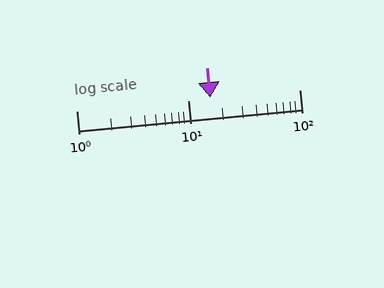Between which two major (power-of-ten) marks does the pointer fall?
The pointer is between 10 and 100.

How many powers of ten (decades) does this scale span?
The scale spans 2 decades, from 1 to 100.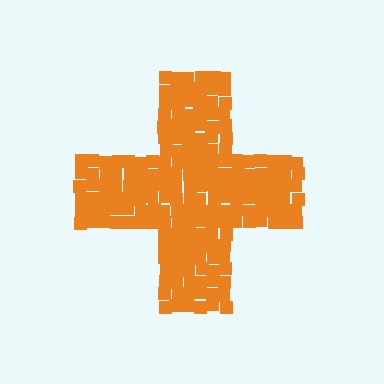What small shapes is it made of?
It is made of small squares.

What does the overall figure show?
The overall figure shows a cross.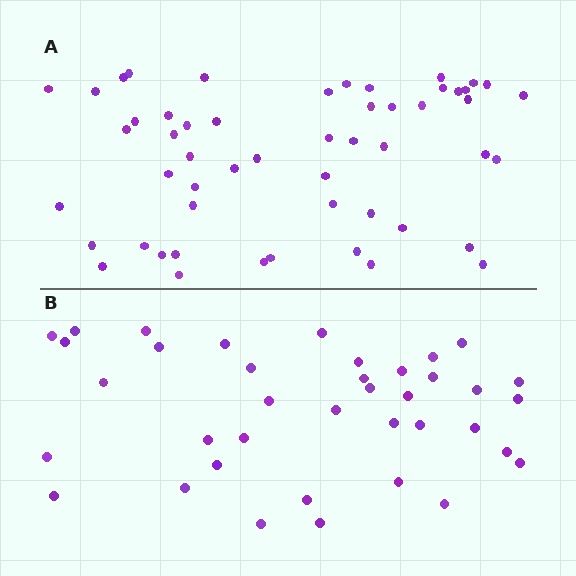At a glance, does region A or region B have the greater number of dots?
Region A (the top region) has more dots.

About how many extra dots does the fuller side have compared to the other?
Region A has approximately 15 more dots than region B.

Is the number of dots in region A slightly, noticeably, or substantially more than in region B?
Region A has noticeably more, but not dramatically so. The ratio is roughly 1.4 to 1.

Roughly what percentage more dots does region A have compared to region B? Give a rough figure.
About 40% more.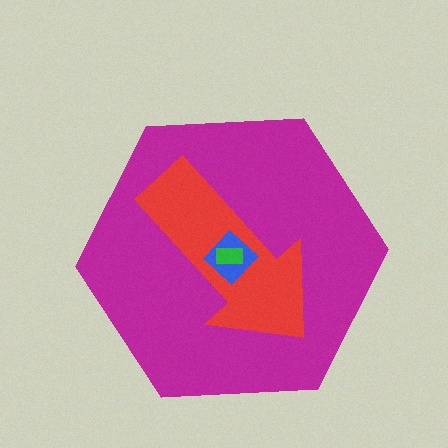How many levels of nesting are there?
4.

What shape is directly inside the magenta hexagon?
The red arrow.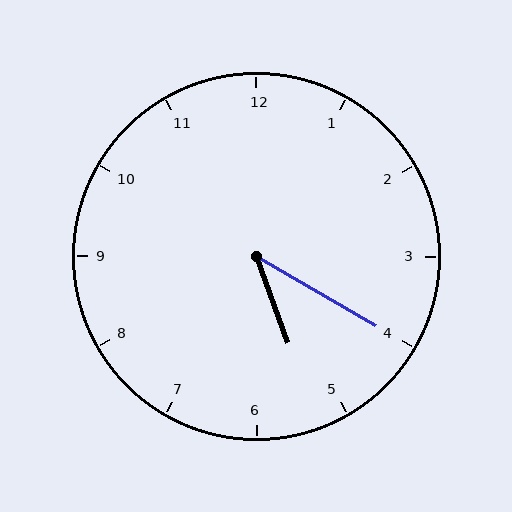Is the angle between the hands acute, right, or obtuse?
It is acute.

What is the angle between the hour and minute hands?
Approximately 40 degrees.